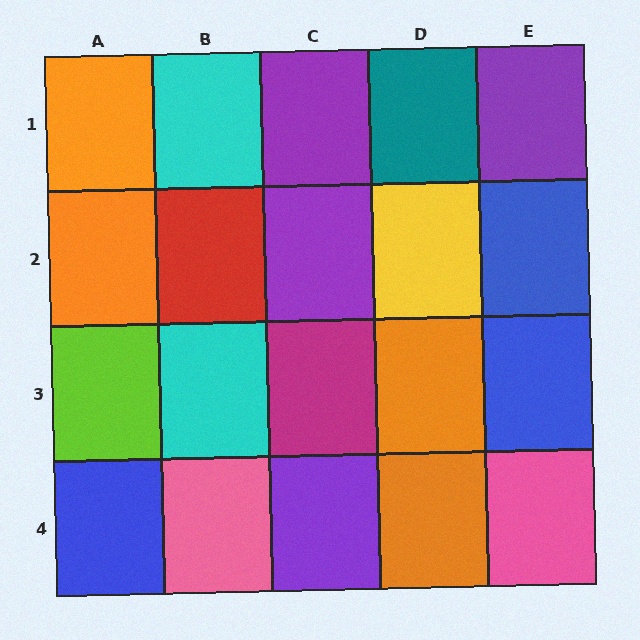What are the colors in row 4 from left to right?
Blue, pink, purple, orange, pink.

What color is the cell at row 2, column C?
Purple.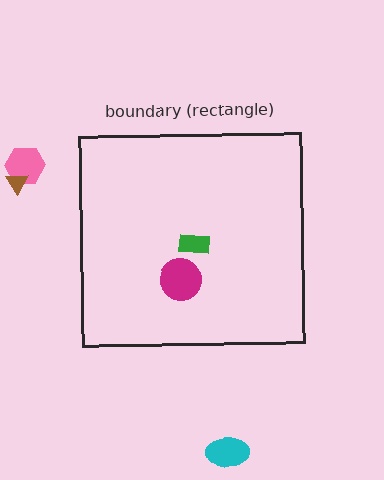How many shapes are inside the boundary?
2 inside, 3 outside.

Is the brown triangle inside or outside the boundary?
Outside.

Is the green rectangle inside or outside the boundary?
Inside.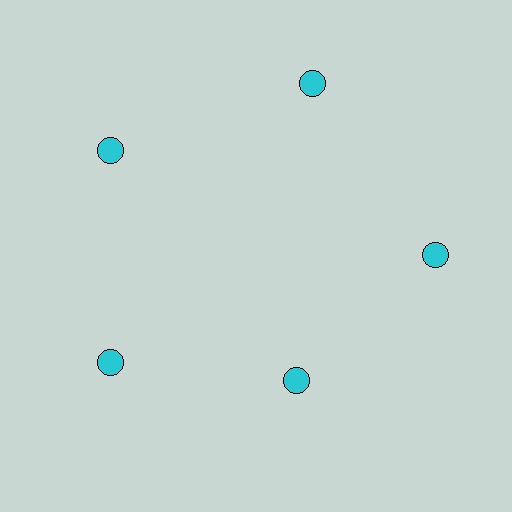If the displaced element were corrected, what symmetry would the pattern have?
It would have 5-fold rotational symmetry — the pattern would map onto itself every 72 degrees.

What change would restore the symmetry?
The symmetry would be restored by moving it outward, back onto the ring so that all 5 circles sit at equal angles and equal distance from the center.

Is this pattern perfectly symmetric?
No. The 5 cyan circles are arranged in a ring, but one element near the 5 o'clock position is pulled inward toward the center, breaking the 5-fold rotational symmetry.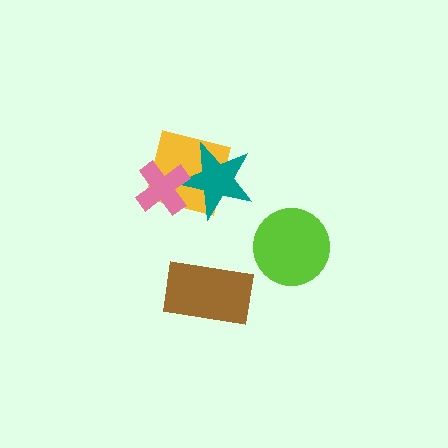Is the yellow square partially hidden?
Yes, it is partially covered by another shape.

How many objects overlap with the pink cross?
2 objects overlap with the pink cross.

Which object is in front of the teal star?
The pink cross is in front of the teal star.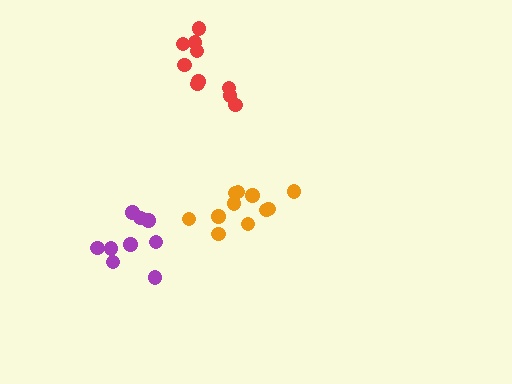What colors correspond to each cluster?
The clusters are colored: purple, red, orange.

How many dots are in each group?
Group 1: 9 dots, Group 2: 10 dots, Group 3: 11 dots (30 total).